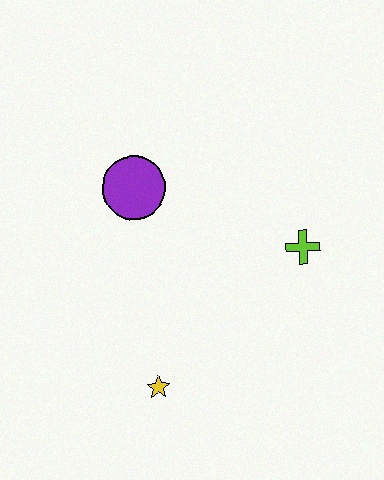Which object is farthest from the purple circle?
The yellow star is farthest from the purple circle.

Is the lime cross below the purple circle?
Yes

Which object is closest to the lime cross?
The purple circle is closest to the lime cross.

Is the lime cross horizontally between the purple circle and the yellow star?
No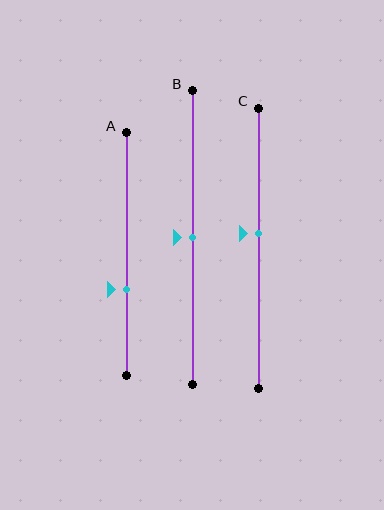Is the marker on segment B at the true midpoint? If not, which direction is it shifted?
Yes, the marker on segment B is at the true midpoint.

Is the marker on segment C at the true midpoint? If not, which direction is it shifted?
No, the marker on segment C is shifted upward by about 5% of the segment length.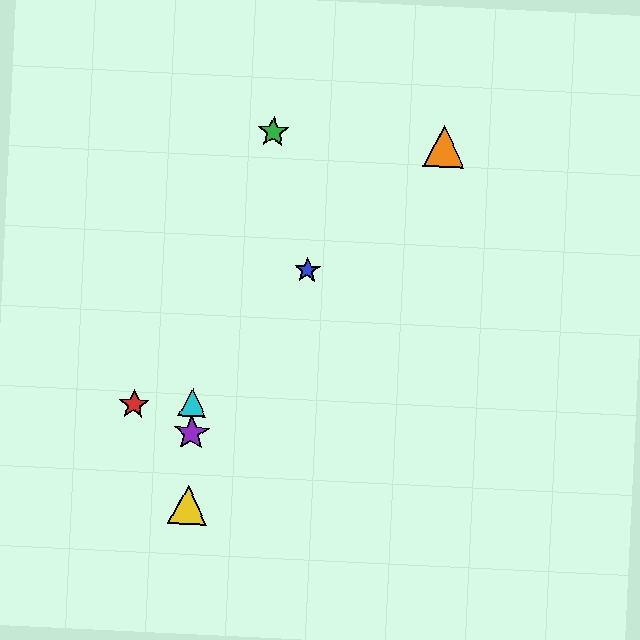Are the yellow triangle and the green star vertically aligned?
No, the yellow triangle is at x≈188 and the green star is at x≈273.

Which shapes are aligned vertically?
The yellow triangle, the purple star, the cyan triangle are aligned vertically.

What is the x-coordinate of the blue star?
The blue star is at x≈307.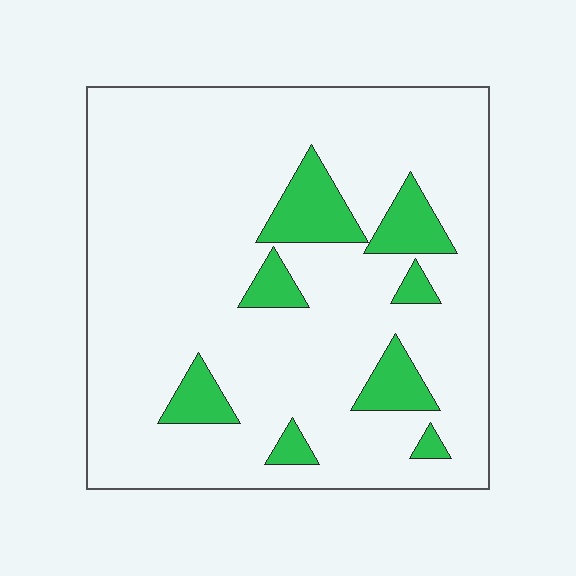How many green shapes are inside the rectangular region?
8.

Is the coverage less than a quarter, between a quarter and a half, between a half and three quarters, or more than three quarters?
Less than a quarter.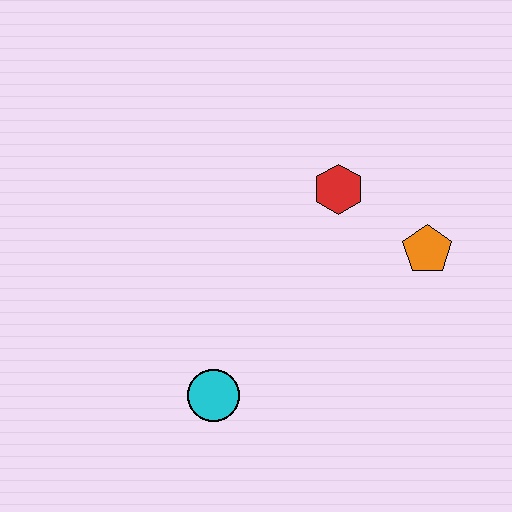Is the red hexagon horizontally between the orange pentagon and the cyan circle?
Yes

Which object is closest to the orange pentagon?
The red hexagon is closest to the orange pentagon.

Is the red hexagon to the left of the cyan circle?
No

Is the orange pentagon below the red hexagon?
Yes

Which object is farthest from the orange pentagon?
The cyan circle is farthest from the orange pentagon.